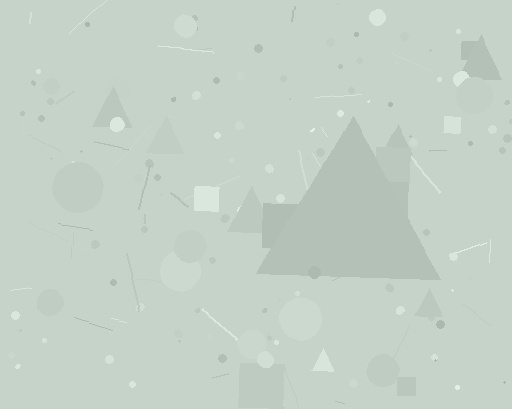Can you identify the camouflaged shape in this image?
The camouflaged shape is a triangle.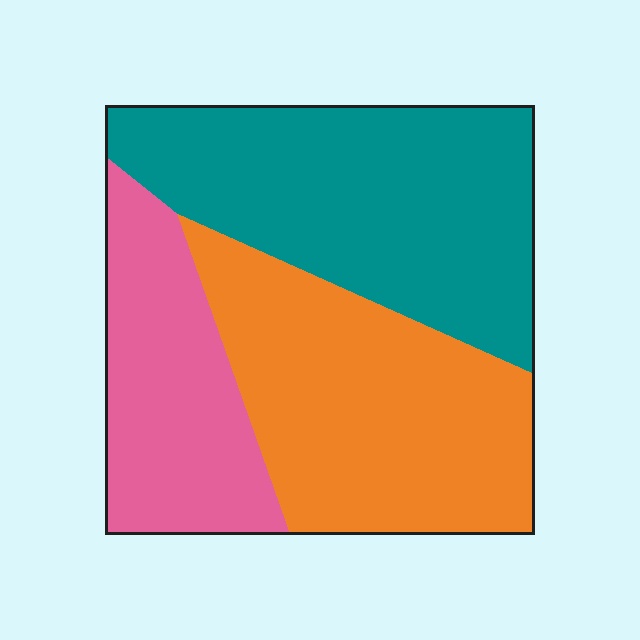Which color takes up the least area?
Pink, at roughly 25%.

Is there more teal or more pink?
Teal.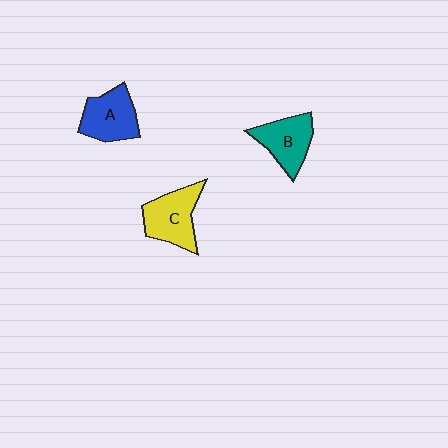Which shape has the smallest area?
Shape B (teal).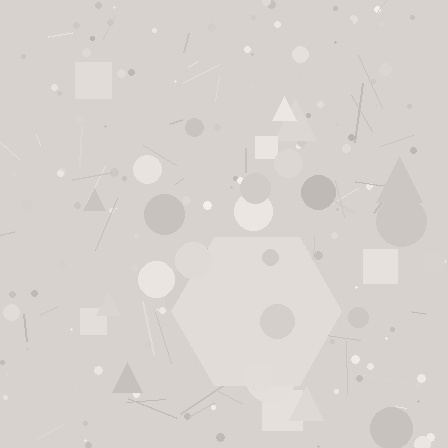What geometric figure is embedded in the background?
A hexagon is embedded in the background.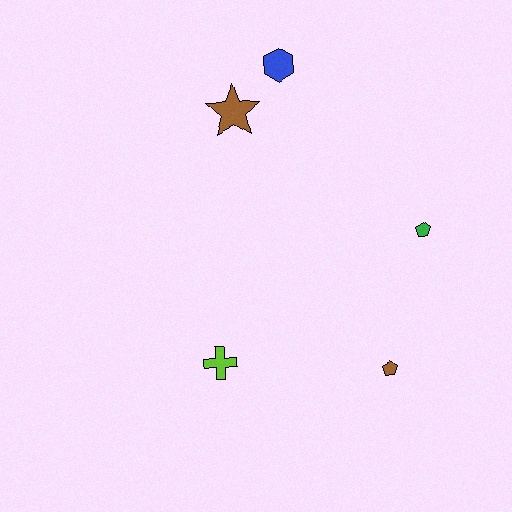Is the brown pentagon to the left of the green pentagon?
Yes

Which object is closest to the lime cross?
The brown pentagon is closest to the lime cross.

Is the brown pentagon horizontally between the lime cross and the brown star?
No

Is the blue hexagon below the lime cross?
No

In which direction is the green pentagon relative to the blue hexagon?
The green pentagon is below the blue hexagon.